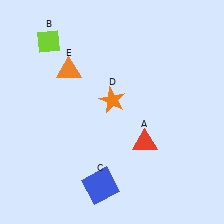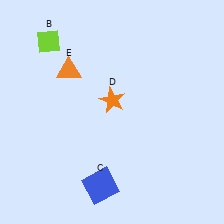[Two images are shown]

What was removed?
The red triangle (A) was removed in Image 2.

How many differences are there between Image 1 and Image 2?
There is 1 difference between the two images.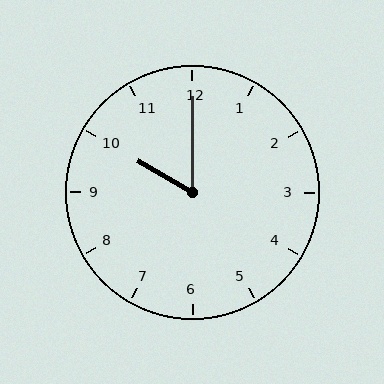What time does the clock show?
10:00.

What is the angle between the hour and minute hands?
Approximately 60 degrees.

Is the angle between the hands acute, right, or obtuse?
It is acute.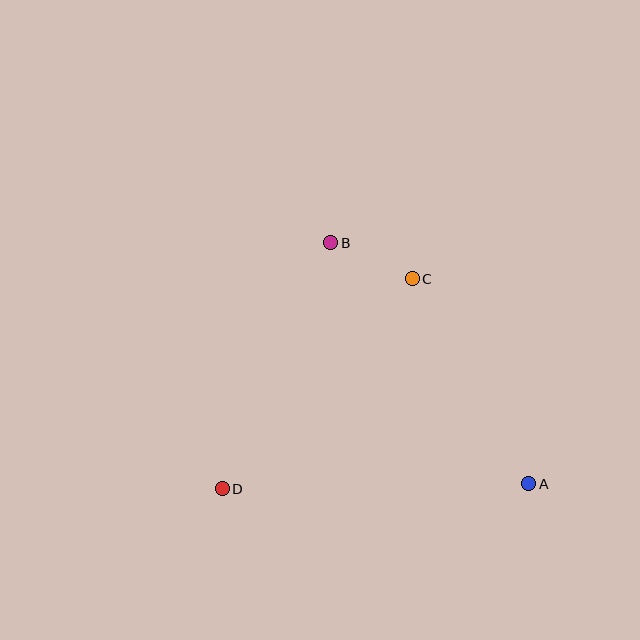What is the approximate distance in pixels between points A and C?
The distance between A and C is approximately 236 pixels.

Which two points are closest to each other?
Points B and C are closest to each other.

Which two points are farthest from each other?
Points A and B are farthest from each other.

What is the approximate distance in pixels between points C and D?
The distance between C and D is approximately 283 pixels.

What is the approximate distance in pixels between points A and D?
The distance between A and D is approximately 307 pixels.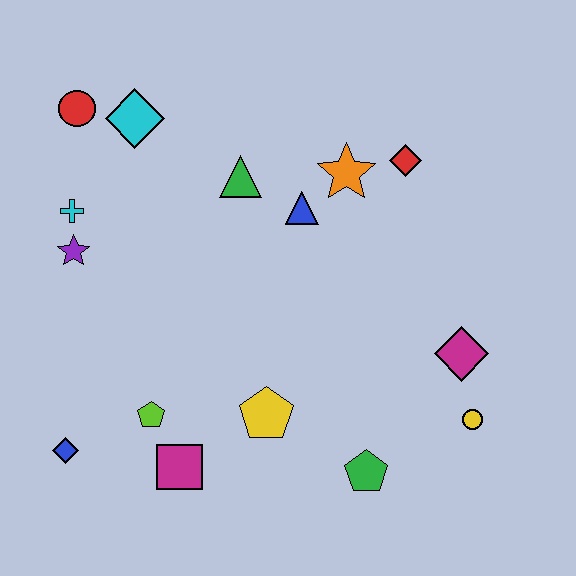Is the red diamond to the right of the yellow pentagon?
Yes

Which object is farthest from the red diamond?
The blue diamond is farthest from the red diamond.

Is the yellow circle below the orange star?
Yes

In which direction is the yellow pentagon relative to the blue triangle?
The yellow pentagon is below the blue triangle.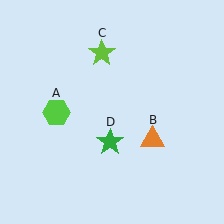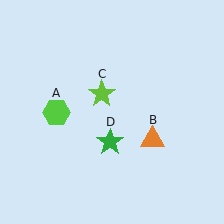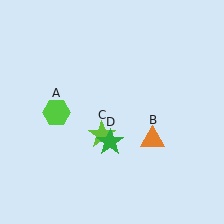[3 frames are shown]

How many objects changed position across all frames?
1 object changed position: lime star (object C).